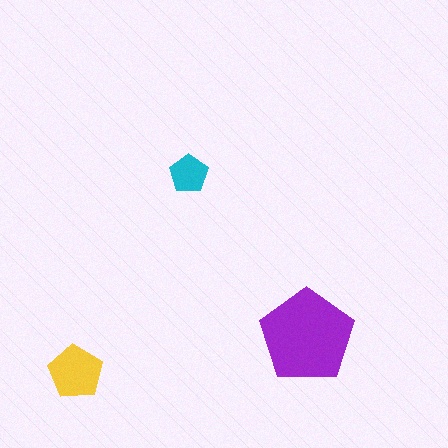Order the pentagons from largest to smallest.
the purple one, the yellow one, the cyan one.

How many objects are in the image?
There are 3 objects in the image.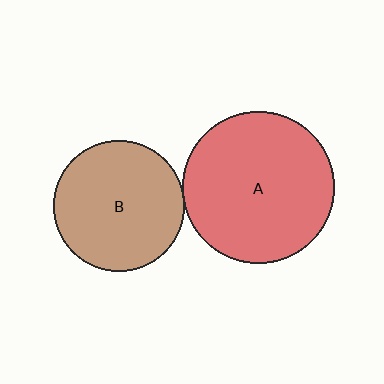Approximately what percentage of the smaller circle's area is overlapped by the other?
Approximately 5%.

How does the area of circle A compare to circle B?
Approximately 1.3 times.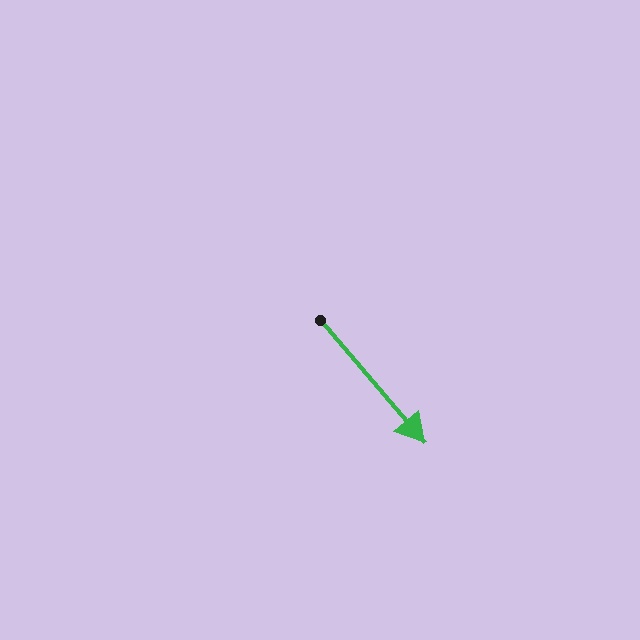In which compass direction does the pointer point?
Southeast.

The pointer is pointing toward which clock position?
Roughly 5 o'clock.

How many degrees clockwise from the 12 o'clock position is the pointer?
Approximately 140 degrees.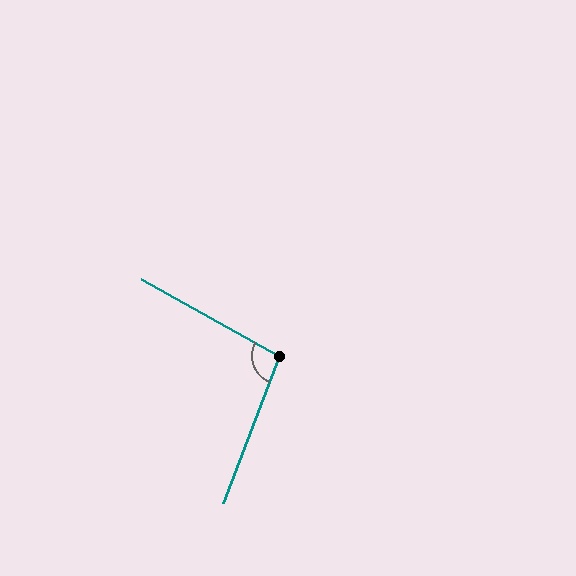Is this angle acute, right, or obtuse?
It is obtuse.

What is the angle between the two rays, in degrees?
Approximately 98 degrees.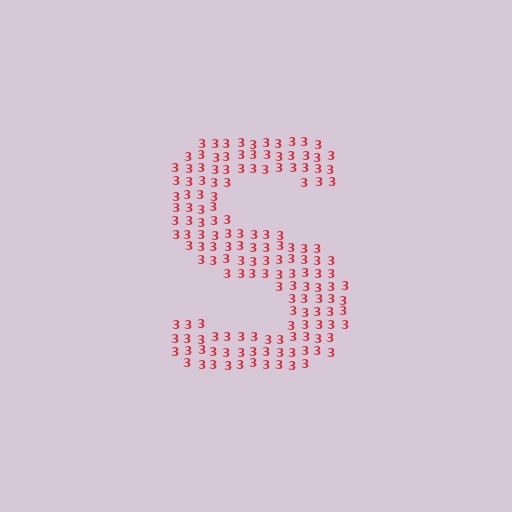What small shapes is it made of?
It is made of small digit 3's.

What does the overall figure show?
The overall figure shows the letter S.